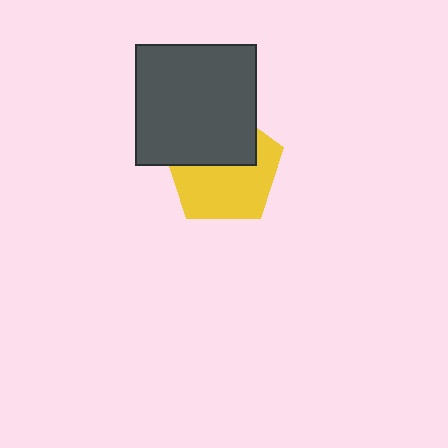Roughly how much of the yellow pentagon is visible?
About half of it is visible (roughly 58%).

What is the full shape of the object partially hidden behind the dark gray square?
The partially hidden object is a yellow pentagon.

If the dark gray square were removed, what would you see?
You would see the complete yellow pentagon.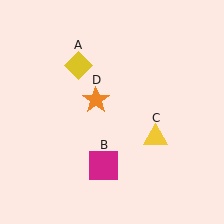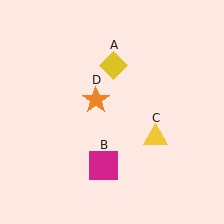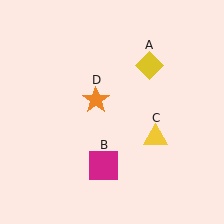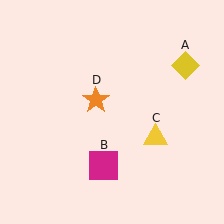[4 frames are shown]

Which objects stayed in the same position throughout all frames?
Magenta square (object B) and yellow triangle (object C) and orange star (object D) remained stationary.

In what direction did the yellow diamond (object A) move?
The yellow diamond (object A) moved right.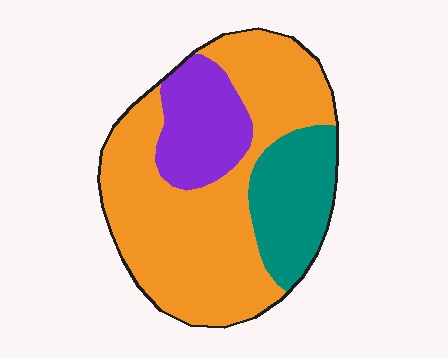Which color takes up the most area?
Orange, at roughly 60%.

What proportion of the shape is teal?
Teal takes up about one fifth (1/5) of the shape.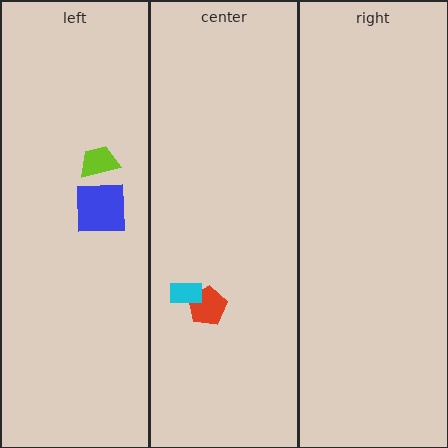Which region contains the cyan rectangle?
The center region.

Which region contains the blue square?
The left region.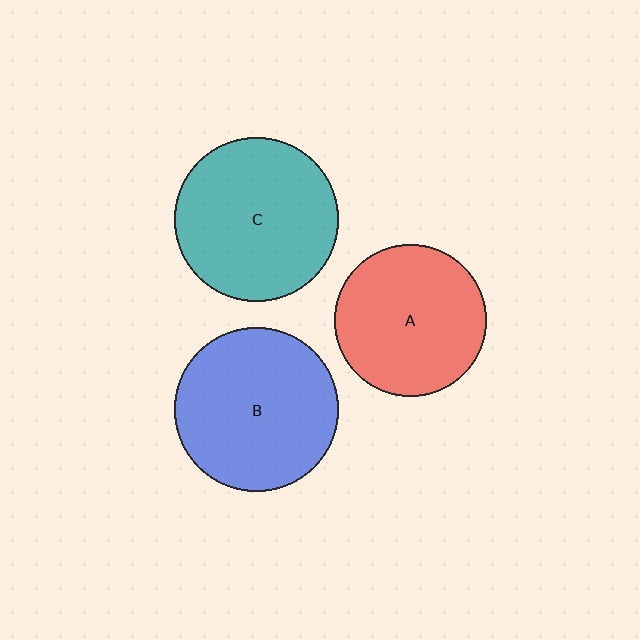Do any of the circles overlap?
No, none of the circles overlap.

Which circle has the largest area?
Circle B (blue).